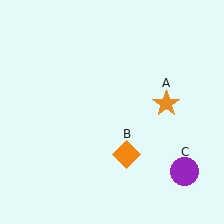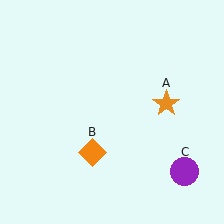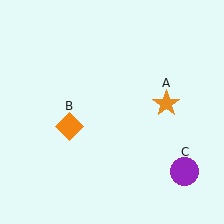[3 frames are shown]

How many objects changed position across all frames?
1 object changed position: orange diamond (object B).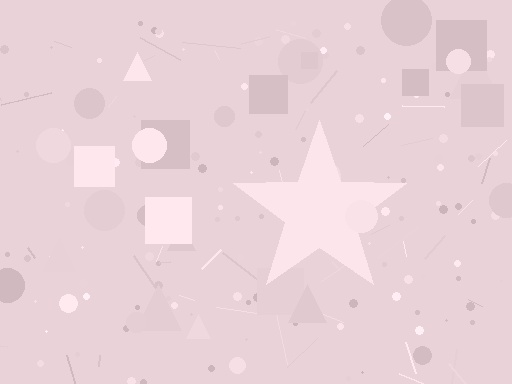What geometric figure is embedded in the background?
A star is embedded in the background.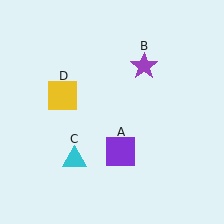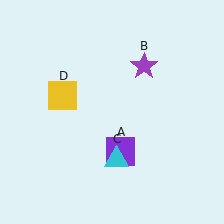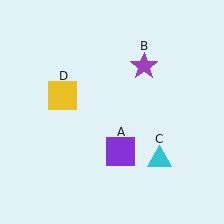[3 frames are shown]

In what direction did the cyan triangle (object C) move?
The cyan triangle (object C) moved right.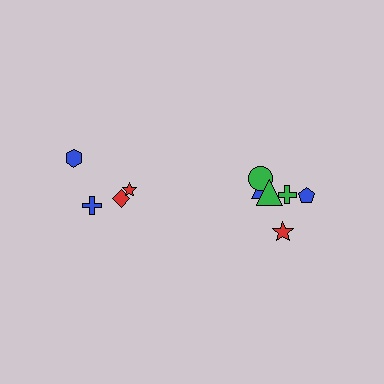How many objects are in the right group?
There are 6 objects.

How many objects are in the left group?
There are 4 objects.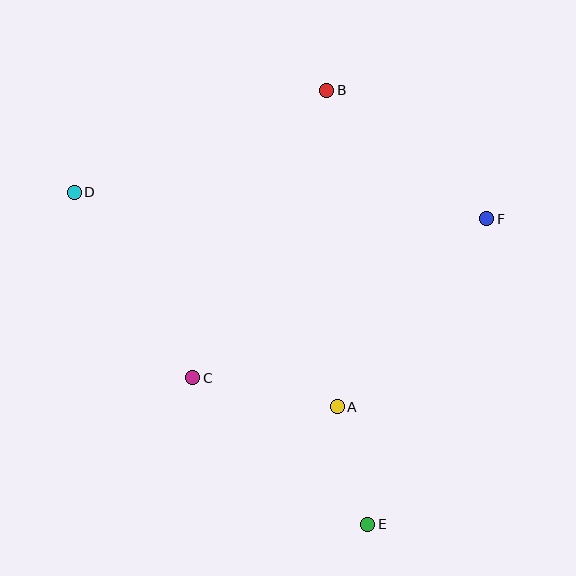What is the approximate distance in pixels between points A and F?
The distance between A and F is approximately 240 pixels.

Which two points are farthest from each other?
Points D and E are farthest from each other.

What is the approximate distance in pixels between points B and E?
The distance between B and E is approximately 436 pixels.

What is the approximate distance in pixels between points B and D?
The distance between B and D is approximately 273 pixels.